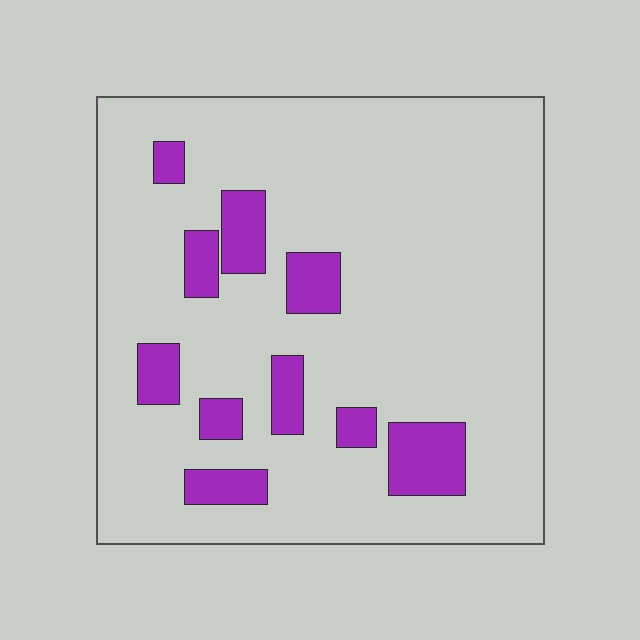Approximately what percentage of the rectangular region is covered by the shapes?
Approximately 15%.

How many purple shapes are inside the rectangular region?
10.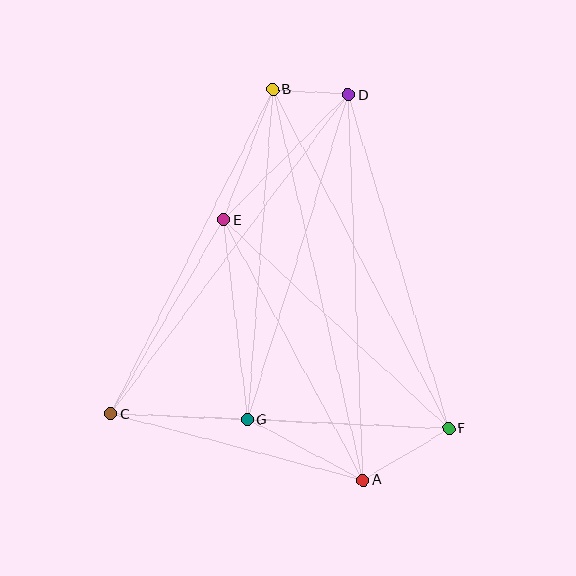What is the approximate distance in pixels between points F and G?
The distance between F and G is approximately 201 pixels.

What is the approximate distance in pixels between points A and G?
The distance between A and G is approximately 131 pixels.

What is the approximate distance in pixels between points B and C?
The distance between B and C is approximately 363 pixels.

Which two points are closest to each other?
Points B and D are closest to each other.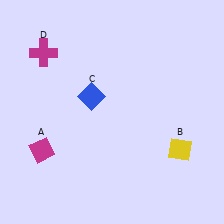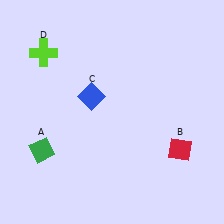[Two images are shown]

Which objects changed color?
A changed from magenta to green. B changed from yellow to red. D changed from magenta to lime.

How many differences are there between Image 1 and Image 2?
There are 3 differences between the two images.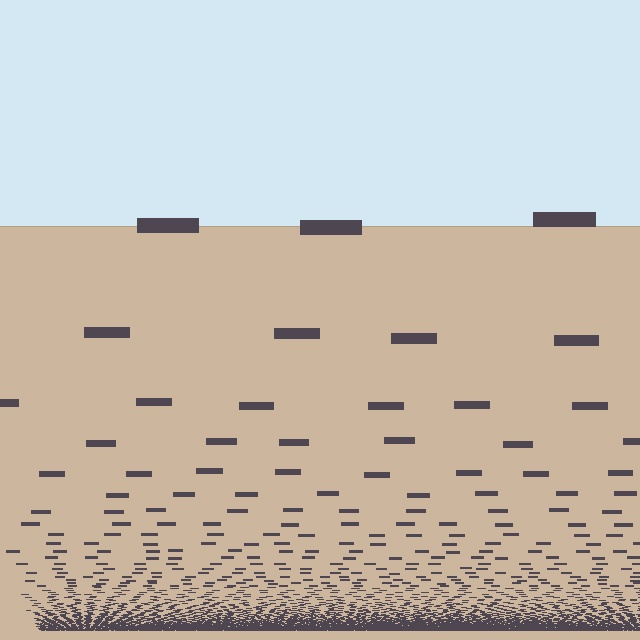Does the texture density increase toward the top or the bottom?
Density increases toward the bottom.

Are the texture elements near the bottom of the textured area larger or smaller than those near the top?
Smaller. The gradient is inverted — elements near the bottom are smaller and denser.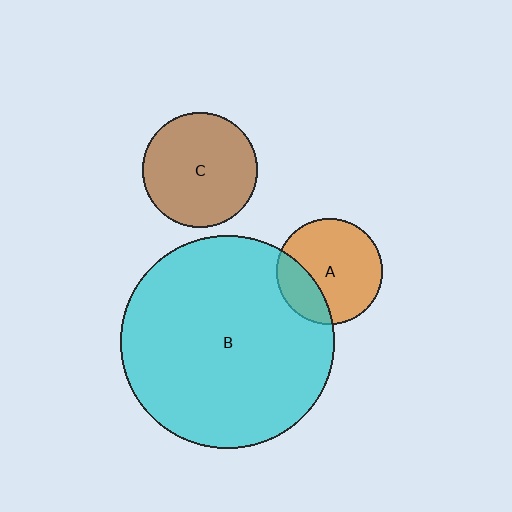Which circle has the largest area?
Circle B (cyan).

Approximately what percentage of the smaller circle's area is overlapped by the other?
Approximately 25%.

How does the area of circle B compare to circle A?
Approximately 4.0 times.